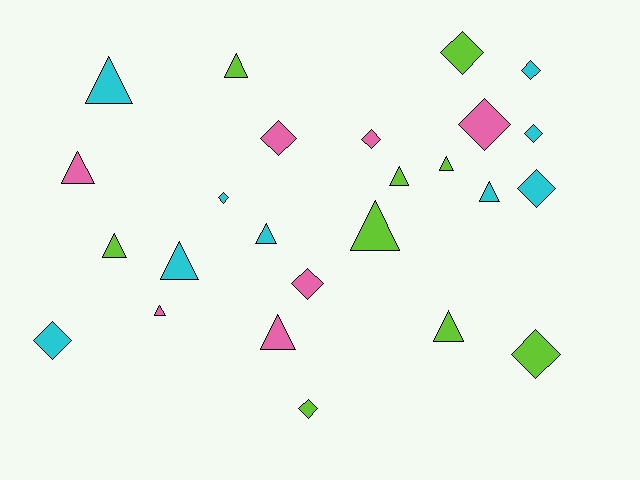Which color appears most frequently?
Cyan, with 9 objects.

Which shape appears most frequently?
Triangle, with 13 objects.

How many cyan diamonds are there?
There are 5 cyan diamonds.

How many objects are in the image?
There are 25 objects.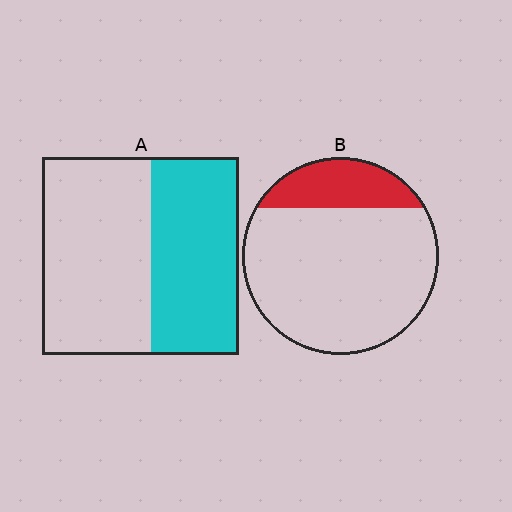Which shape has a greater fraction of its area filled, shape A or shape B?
Shape A.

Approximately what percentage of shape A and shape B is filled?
A is approximately 45% and B is approximately 20%.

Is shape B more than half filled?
No.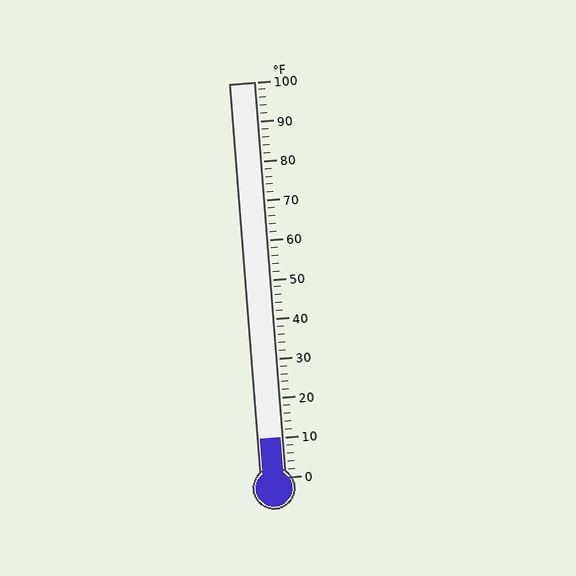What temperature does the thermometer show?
The thermometer shows approximately 10°F.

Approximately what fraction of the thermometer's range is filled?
The thermometer is filled to approximately 10% of its range.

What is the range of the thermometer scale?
The thermometer scale ranges from 0°F to 100°F.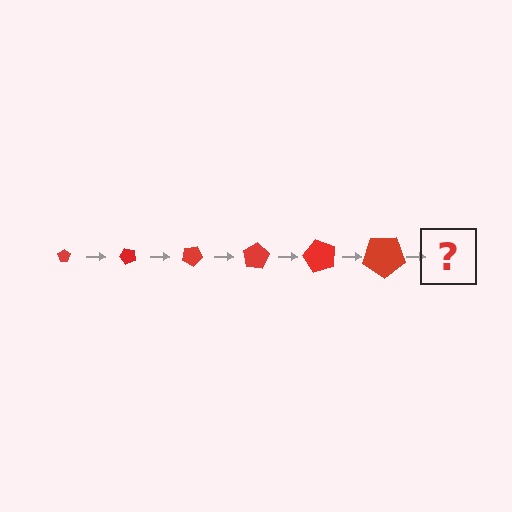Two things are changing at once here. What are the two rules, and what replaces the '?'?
The two rules are that the pentagon grows larger each step and it rotates 50 degrees each step. The '?' should be a pentagon, larger than the previous one and rotated 300 degrees from the start.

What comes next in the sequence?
The next element should be a pentagon, larger than the previous one and rotated 300 degrees from the start.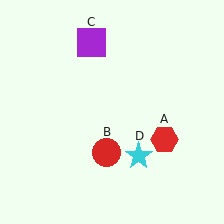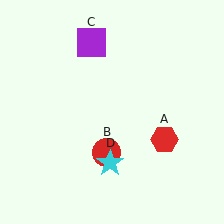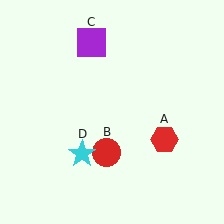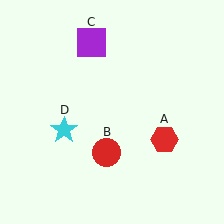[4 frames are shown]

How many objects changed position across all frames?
1 object changed position: cyan star (object D).